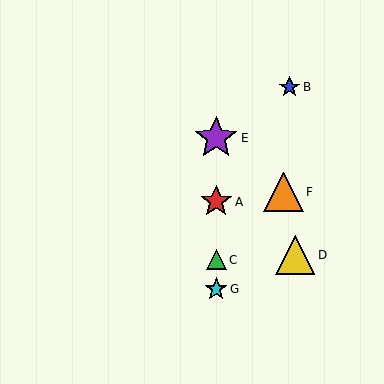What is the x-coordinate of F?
Object F is at x≈283.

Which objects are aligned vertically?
Objects A, C, E, G are aligned vertically.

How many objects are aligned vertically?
4 objects (A, C, E, G) are aligned vertically.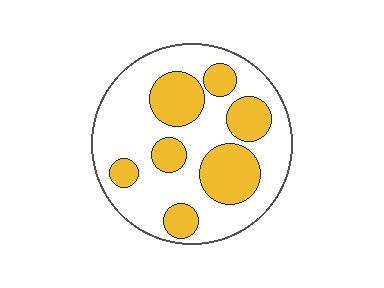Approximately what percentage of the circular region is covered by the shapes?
Approximately 35%.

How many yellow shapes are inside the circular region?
7.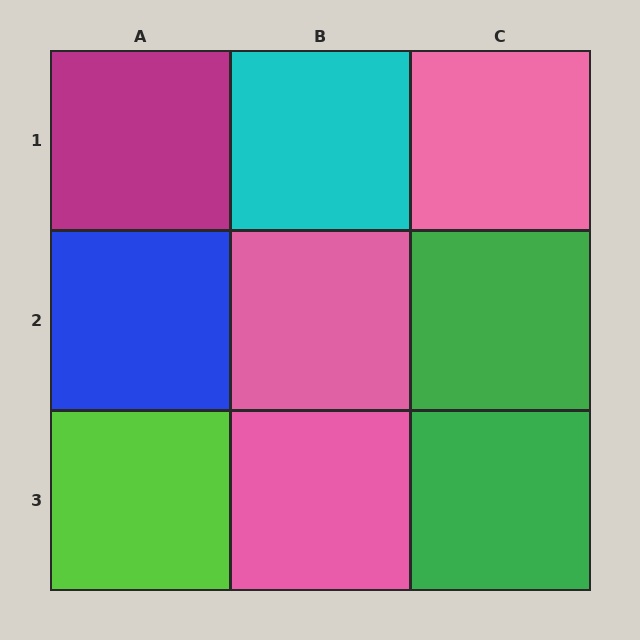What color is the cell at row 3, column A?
Lime.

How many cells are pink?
3 cells are pink.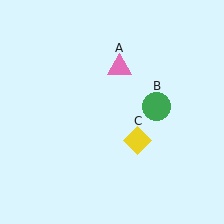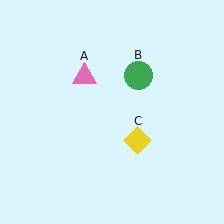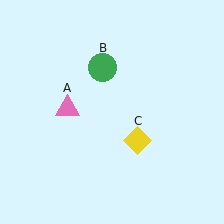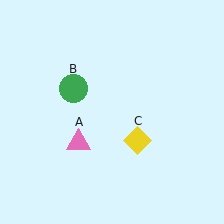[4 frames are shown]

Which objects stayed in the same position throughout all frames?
Yellow diamond (object C) remained stationary.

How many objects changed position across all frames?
2 objects changed position: pink triangle (object A), green circle (object B).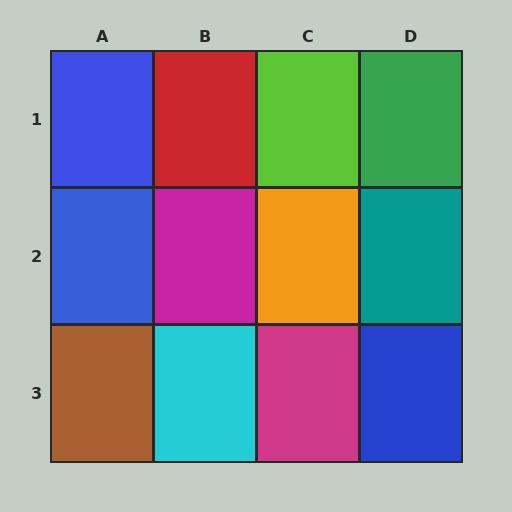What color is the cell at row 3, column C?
Magenta.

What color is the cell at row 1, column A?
Blue.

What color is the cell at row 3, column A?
Brown.